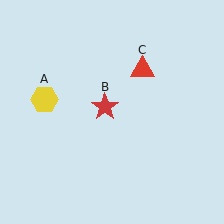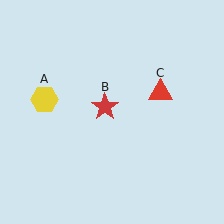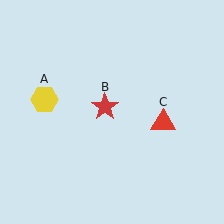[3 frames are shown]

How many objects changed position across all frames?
1 object changed position: red triangle (object C).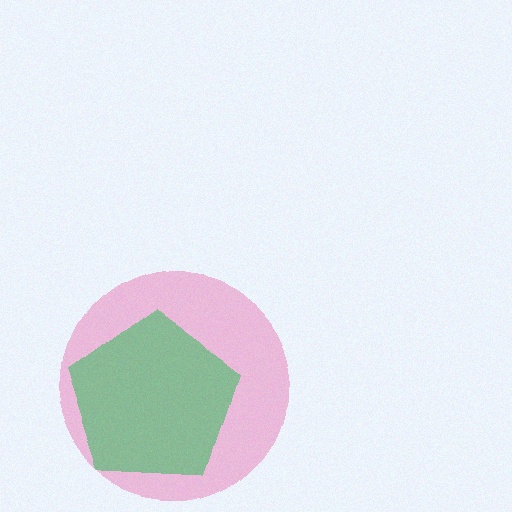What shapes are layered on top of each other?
The layered shapes are: a pink circle, a green pentagon.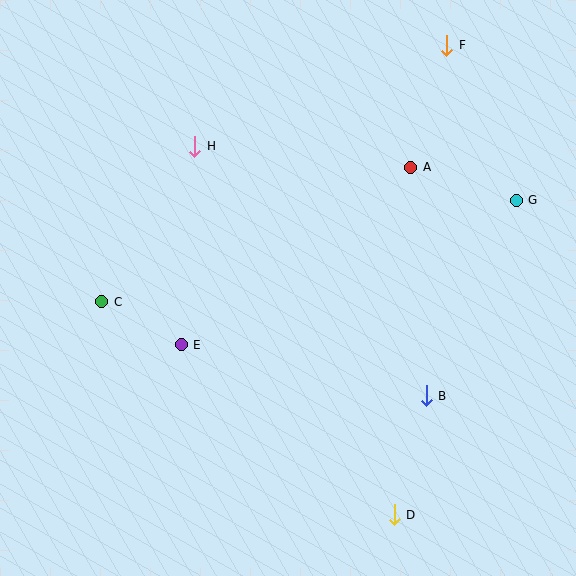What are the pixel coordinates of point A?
Point A is at (411, 167).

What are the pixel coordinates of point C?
Point C is at (102, 302).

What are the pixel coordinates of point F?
Point F is at (447, 45).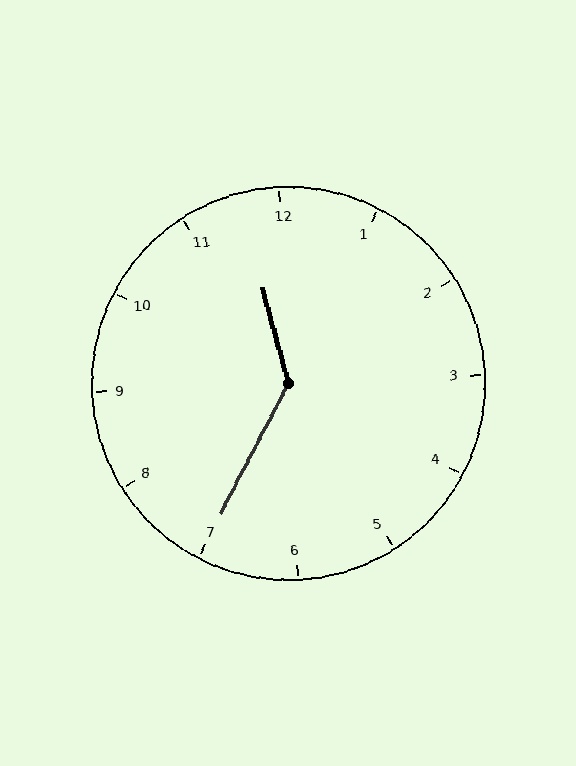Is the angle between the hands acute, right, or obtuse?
It is obtuse.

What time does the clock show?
11:35.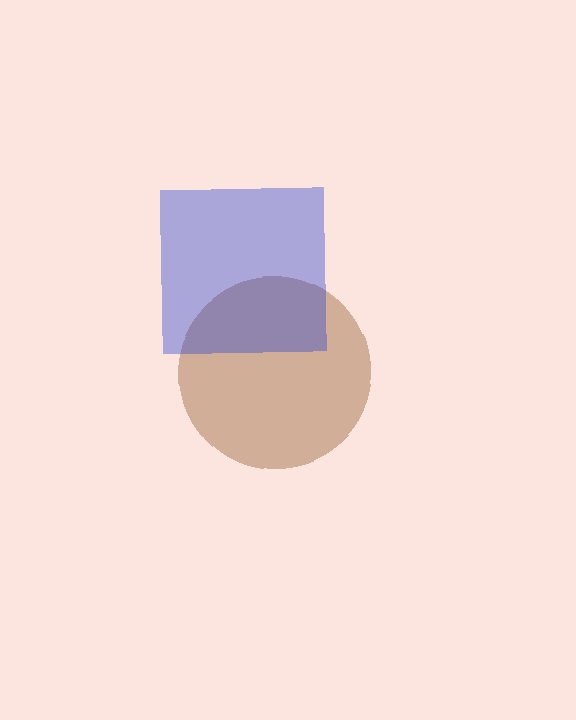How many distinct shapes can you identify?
There are 2 distinct shapes: a brown circle, a blue square.